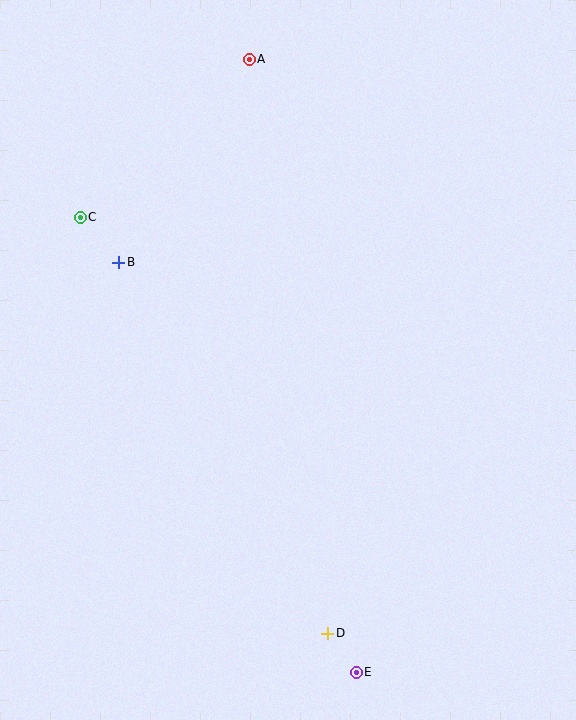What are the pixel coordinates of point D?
Point D is at (328, 633).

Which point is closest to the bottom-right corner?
Point E is closest to the bottom-right corner.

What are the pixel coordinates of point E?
Point E is at (356, 672).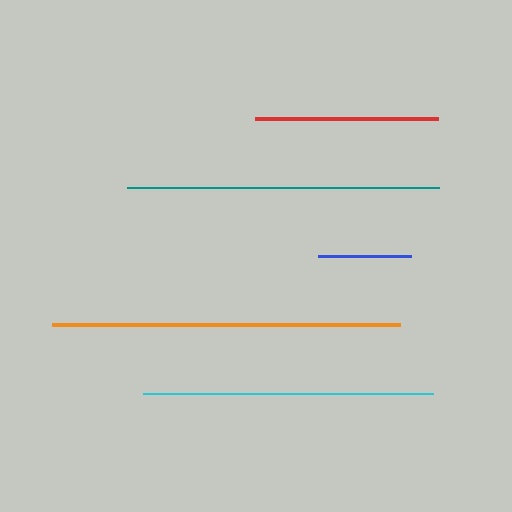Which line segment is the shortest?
The blue line is the shortest at approximately 93 pixels.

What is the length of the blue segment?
The blue segment is approximately 93 pixels long.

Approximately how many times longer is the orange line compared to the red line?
The orange line is approximately 1.9 times the length of the red line.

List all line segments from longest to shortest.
From longest to shortest: orange, teal, cyan, red, blue.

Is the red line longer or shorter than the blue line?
The red line is longer than the blue line.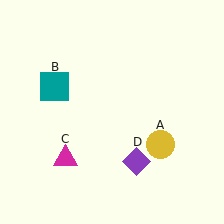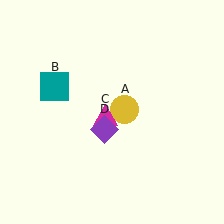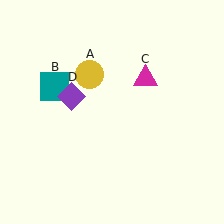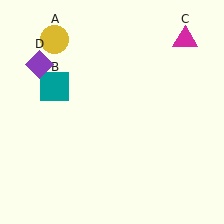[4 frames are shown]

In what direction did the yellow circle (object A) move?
The yellow circle (object A) moved up and to the left.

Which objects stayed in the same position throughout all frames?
Teal square (object B) remained stationary.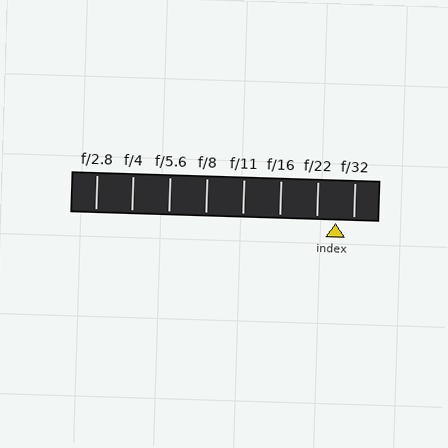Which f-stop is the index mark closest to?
The index mark is closest to f/32.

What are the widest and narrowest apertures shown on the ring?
The widest aperture shown is f/2.8 and the narrowest is f/32.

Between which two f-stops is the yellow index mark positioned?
The index mark is between f/22 and f/32.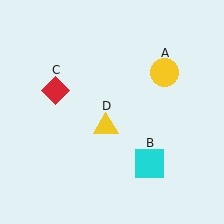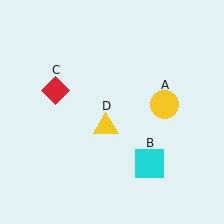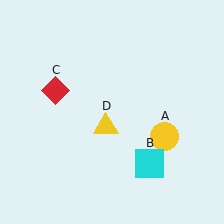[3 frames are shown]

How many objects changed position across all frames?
1 object changed position: yellow circle (object A).